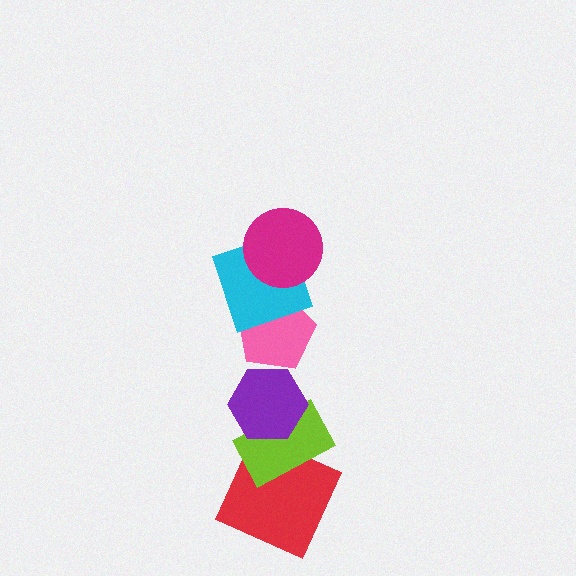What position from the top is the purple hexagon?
The purple hexagon is 4th from the top.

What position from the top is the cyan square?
The cyan square is 2nd from the top.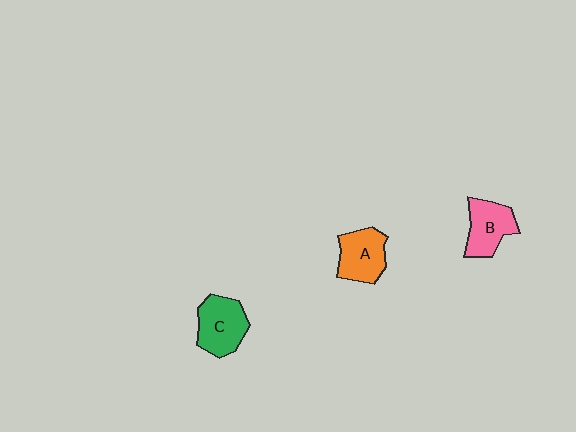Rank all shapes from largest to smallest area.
From largest to smallest: C (green), A (orange), B (pink).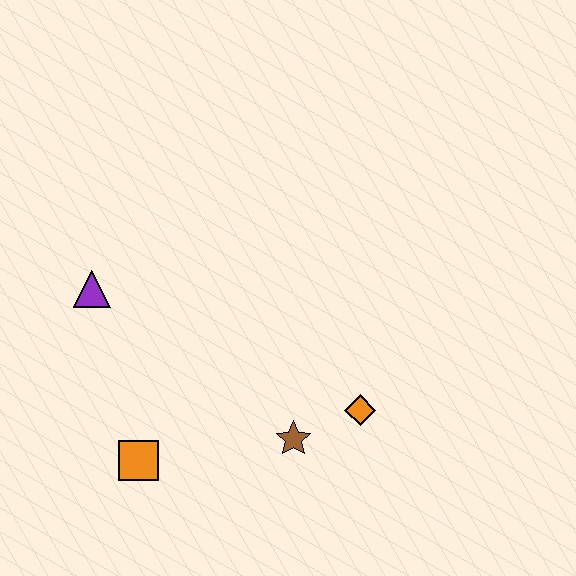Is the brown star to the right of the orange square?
Yes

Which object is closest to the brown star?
The orange diamond is closest to the brown star.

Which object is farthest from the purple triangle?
The orange diamond is farthest from the purple triangle.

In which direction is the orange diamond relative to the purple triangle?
The orange diamond is to the right of the purple triangle.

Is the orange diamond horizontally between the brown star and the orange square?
No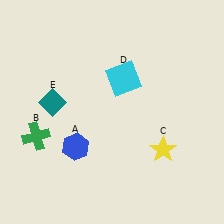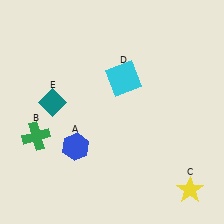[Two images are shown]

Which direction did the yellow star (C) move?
The yellow star (C) moved down.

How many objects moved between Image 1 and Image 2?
1 object moved between the two images.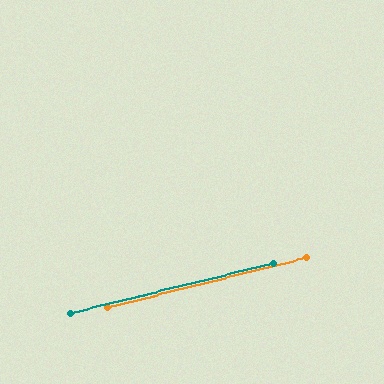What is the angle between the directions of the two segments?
Approximately 0 degrees.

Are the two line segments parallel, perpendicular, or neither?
Parallel — their directions differ by only 0.1°.